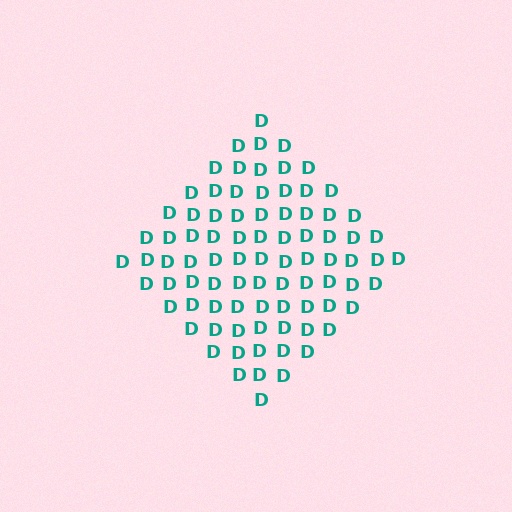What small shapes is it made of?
It is made of small letter D's.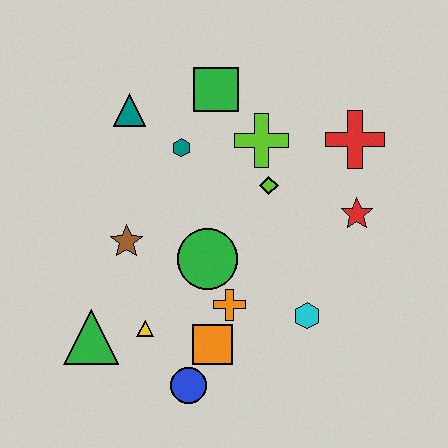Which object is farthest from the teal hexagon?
The blue circle is farthest from the teal hexagon.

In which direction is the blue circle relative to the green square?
The blue circle is below the green square.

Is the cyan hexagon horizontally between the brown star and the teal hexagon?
No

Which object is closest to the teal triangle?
The teal hexagon is closest to the teal triangle.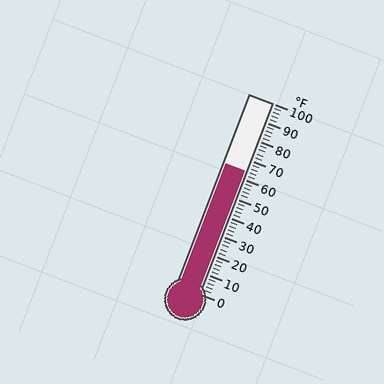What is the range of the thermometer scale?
The thermometer scale ranges from 0°F to 100°F.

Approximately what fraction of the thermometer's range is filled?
The thermometer is filled to approximately 65% of its range.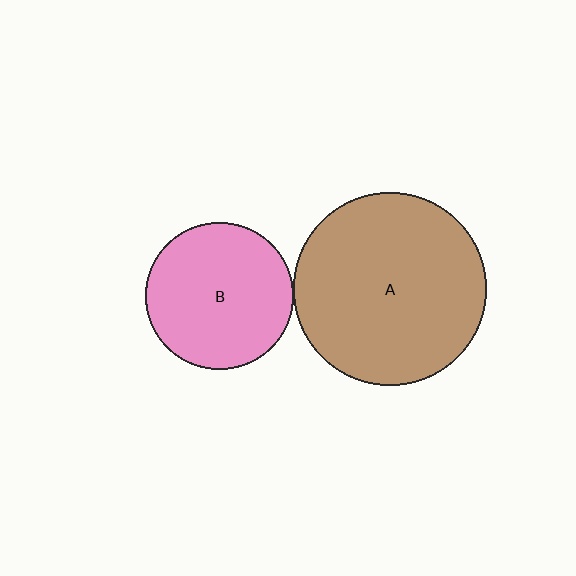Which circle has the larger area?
Circle A (brown).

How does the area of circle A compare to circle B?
Approximately 1.7 times.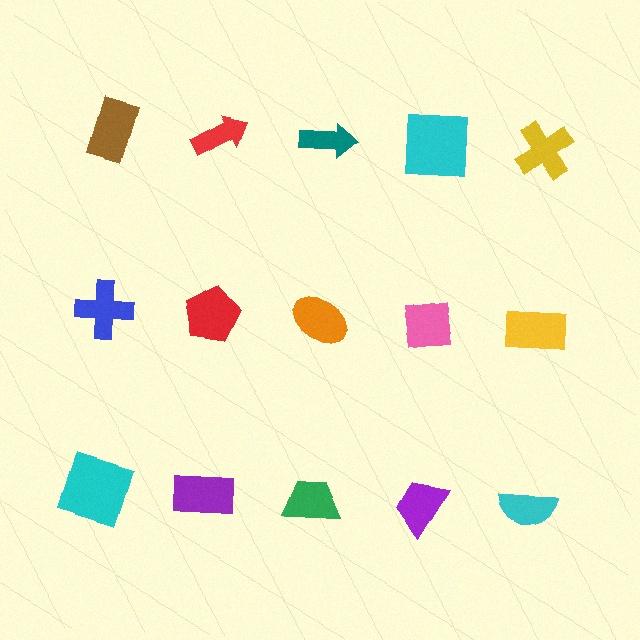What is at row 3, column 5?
A cyan semicircle.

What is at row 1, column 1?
A brown rectangle.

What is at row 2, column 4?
A pink square.